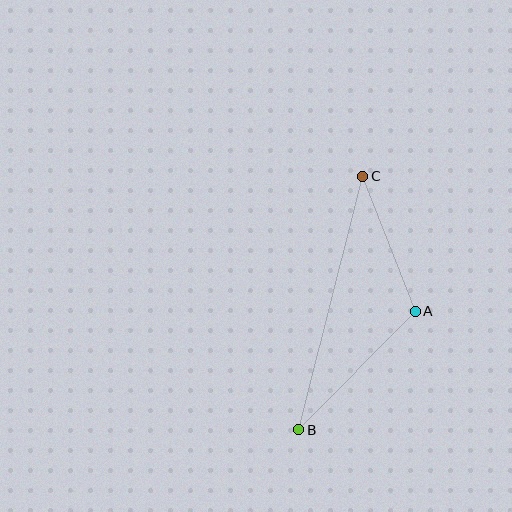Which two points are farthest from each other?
Points B and C are farthest from each other.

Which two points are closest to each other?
Points A and C are closest to each other.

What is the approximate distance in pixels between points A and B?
The distance between A and B is approximately 166 pixels.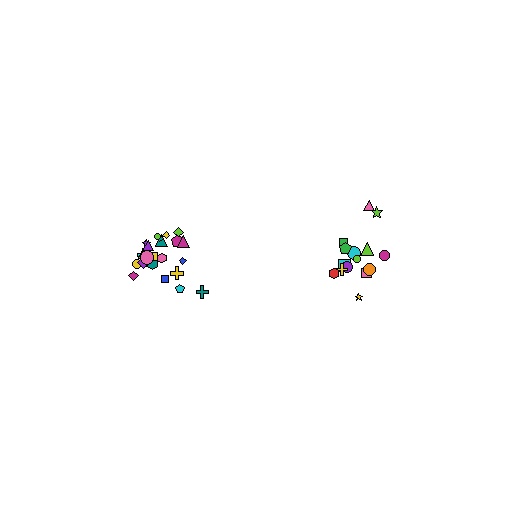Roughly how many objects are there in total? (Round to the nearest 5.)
Roughly 40 objects in total.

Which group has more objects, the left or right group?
The left group.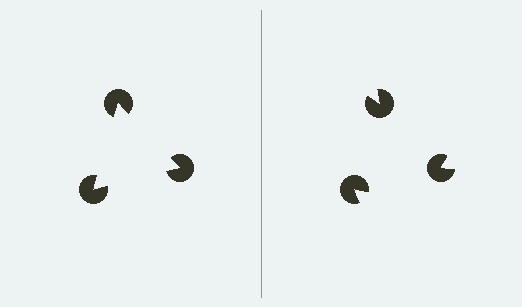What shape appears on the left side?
An illusory triangle.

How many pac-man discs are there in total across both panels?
6 — 3 on each side.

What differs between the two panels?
The pac-man discs are positioned identically on both sides; only the wedge orientations differ. On the left they align to a triangle; on the right they are misaligned.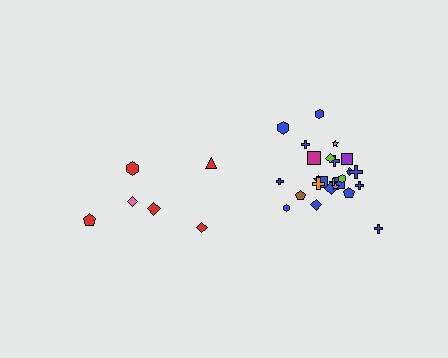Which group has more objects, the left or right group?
The right group.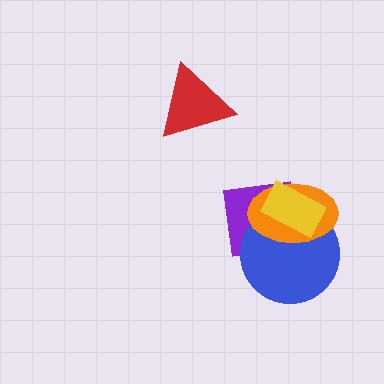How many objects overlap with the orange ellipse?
3 objects overlap with the orange ellipse.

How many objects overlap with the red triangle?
0 objects overlap with the red triangle.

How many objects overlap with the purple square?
3 objects overlap with the purple square.